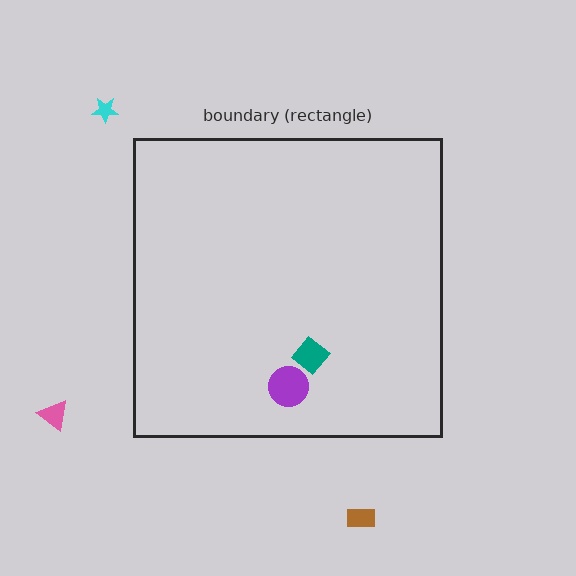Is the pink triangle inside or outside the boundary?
Outside.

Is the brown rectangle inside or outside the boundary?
Outside.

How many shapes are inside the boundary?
2 inside, 3 outside.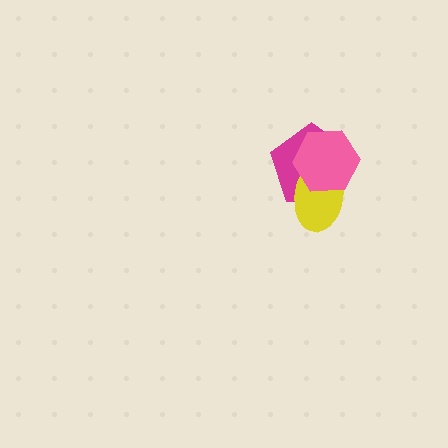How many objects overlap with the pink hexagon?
2 objects overlap with the pink hexagon.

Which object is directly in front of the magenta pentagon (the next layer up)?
The yellow ellipse is directly in front of the magenta pentagon.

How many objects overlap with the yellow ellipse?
2 objects overlap with the yellow ellipse.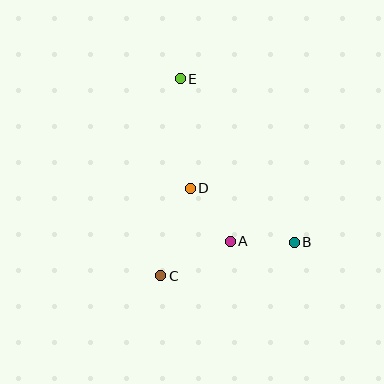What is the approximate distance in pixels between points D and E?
The distance between D and E is approximately 110 pixels.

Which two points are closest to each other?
Points A and B are closest to each other.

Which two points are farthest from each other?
Points B and E are farthest from each other.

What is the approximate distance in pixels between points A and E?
The distance between A and E is approximately 170 pixels.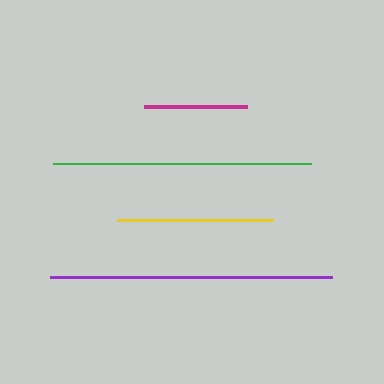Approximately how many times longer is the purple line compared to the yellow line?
The purple line is approximately 1.8 times the length of the yellow line.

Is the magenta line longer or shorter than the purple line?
The purple line is longer than the magenta line.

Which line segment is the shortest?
The magenta line is the shortest at approximately 103 pixels.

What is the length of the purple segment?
The purple segment is approximately 283 pixels long.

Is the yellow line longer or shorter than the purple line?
The purple line is longer than the yellow line.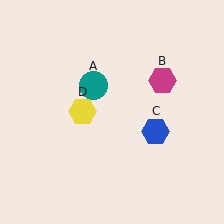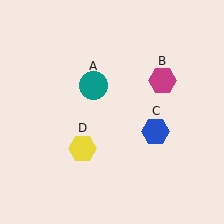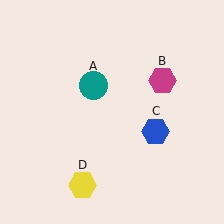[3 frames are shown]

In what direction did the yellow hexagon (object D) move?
The yellow hexagon (object D) moved down.